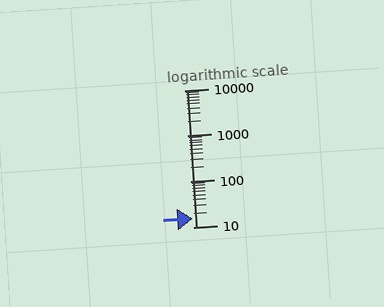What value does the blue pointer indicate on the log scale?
The pointer indicates approximately 15.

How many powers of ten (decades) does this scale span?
The scale spans 3 decades, from 10 to 10000.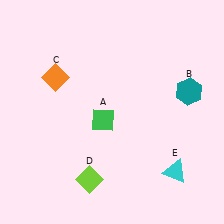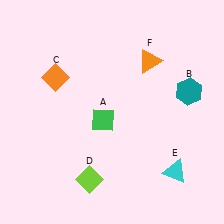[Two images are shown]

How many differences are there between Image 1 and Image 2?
There is 1 difference between the two images.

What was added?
An orange triangle (F) was added in Image 2.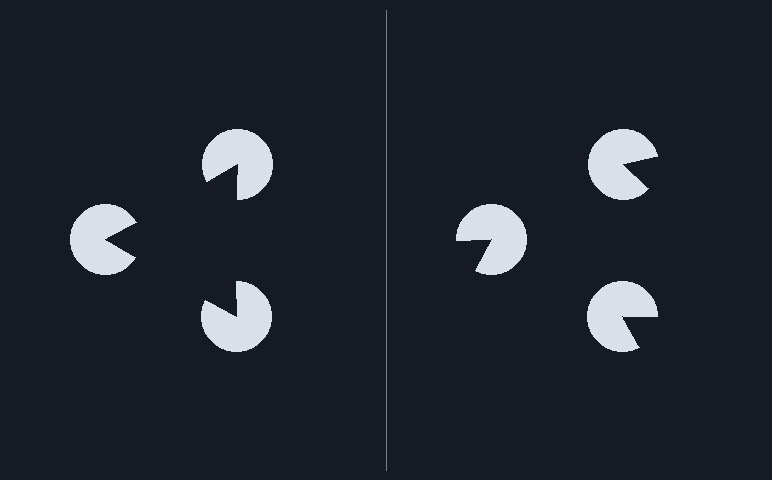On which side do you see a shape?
An illusory triangle appears on the left side. On the right side the wedge cuts are rotated, so no coherent shape forms.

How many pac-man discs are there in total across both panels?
6 — 3 on each side.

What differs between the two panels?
The pac-man discs are positioned identically on both sides; only the wedge orientations differ. On the left they align to a triangle; on the right they are misaligned.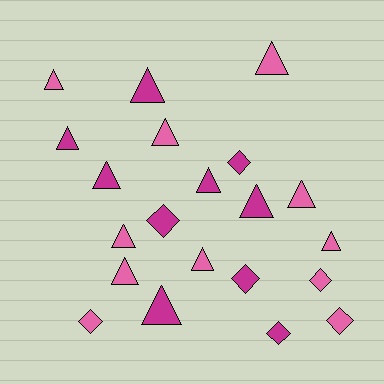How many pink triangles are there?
There are 8 pink triangles.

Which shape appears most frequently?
Triangle, with 14 objects.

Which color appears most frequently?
Pink, with 11 objects.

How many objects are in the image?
There are 21 objects.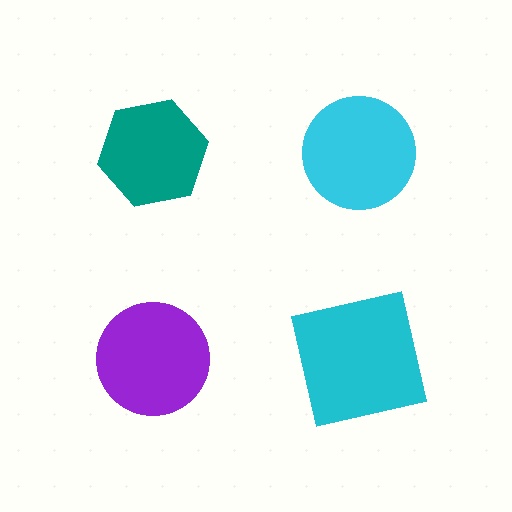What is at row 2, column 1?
A purple circle.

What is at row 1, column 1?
A teal hexagon.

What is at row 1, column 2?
A cyan circle.